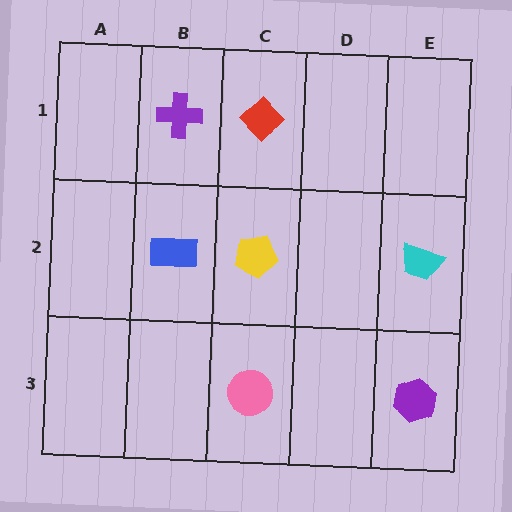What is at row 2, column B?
A blue rectangle.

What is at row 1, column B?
A purple cross.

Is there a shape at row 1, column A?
No, that cell is empty.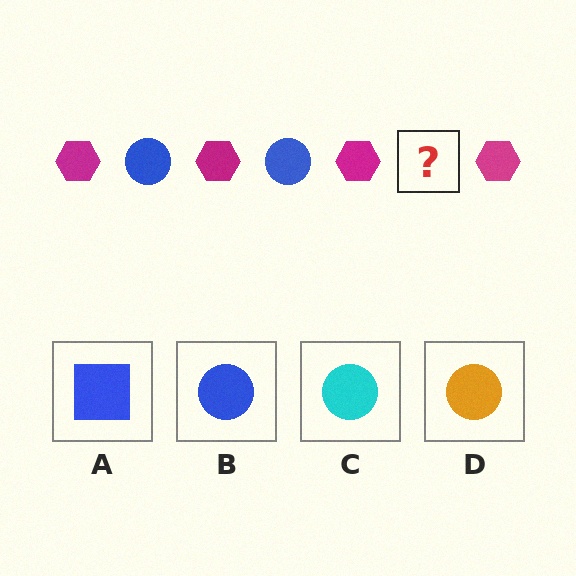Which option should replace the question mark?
Option B.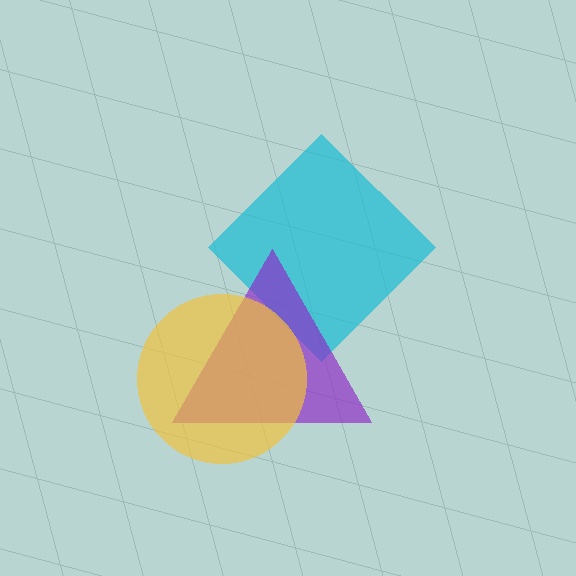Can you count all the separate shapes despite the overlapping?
Yes, there are 3 separate shapes.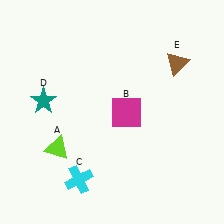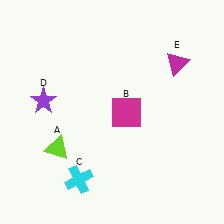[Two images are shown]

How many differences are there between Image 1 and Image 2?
There are 2 differences between the two images.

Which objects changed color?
D changed from teal to purple. E changed from brown to magenta.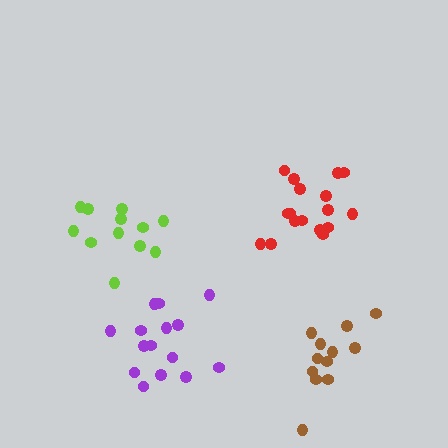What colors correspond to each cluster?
The clusters are colored: red, purple, lime, brown.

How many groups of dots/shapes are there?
There are 4 groups.